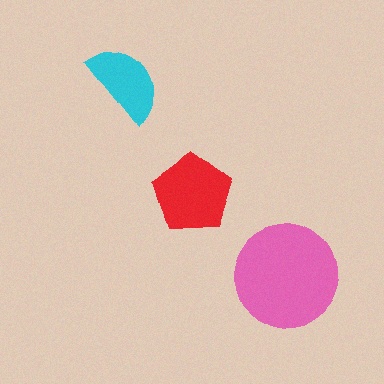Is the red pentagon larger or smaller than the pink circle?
Smaller.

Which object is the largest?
The pink circle.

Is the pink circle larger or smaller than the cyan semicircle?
Larger.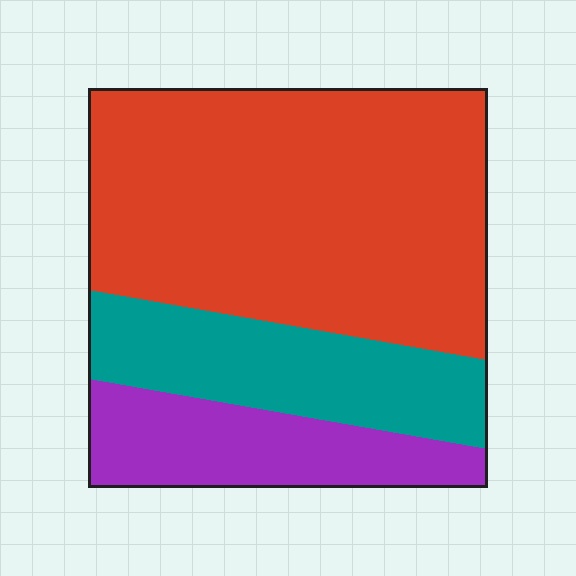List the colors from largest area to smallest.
From largest to smallest: red, teal, purple.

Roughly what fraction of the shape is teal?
Teal takes up between a sixth and a third of the shape.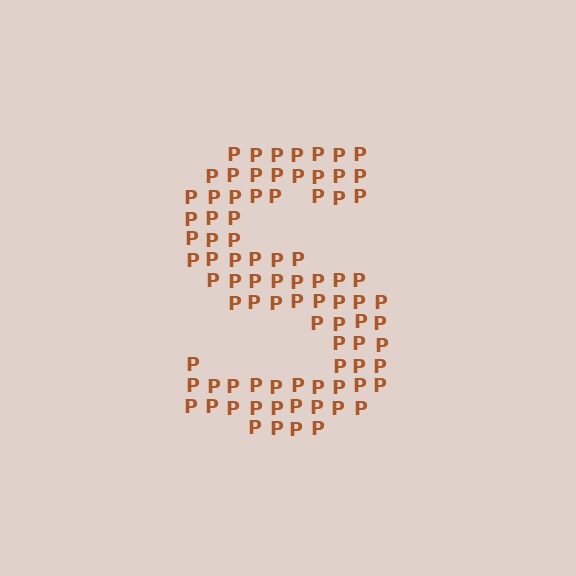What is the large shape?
The large shape is the letter S.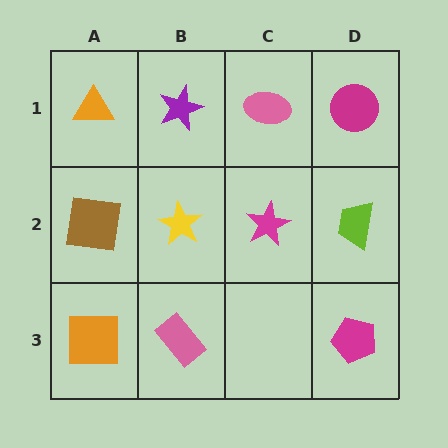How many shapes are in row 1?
4 shapes.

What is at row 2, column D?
A lime trapezoid.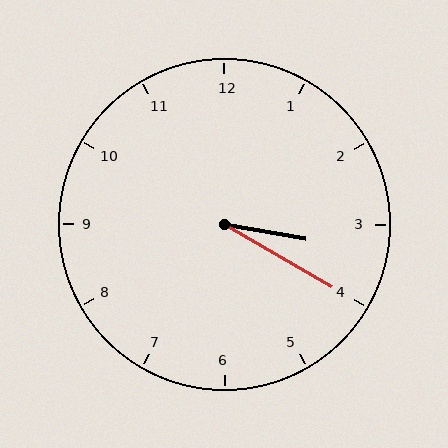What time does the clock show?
3:20.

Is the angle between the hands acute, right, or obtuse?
It is acute.